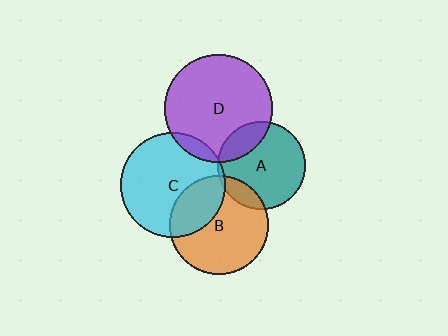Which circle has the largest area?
Circle D (purple).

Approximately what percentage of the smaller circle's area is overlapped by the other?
Approximately 15%.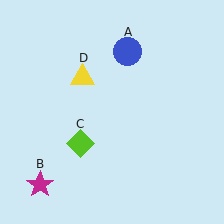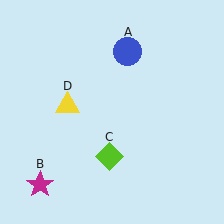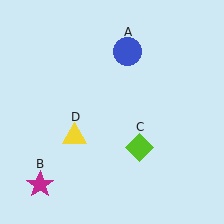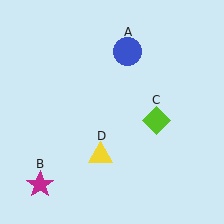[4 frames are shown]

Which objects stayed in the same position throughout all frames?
Blue circle (object A) and magenta star (object B) remained stationary.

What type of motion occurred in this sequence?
The lime diamond (object C), yellow triangle (object D) rotated counterclockwise around the center of the scene.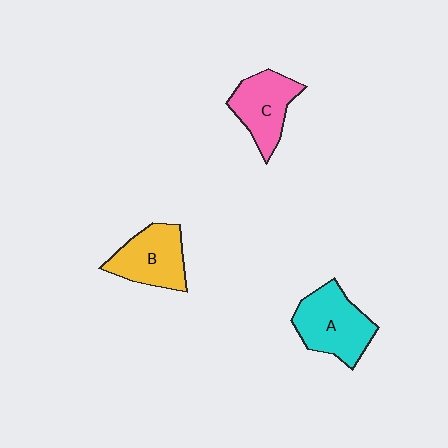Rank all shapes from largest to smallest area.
From largest to smallest: A (cyan), B (yellow), C (pink).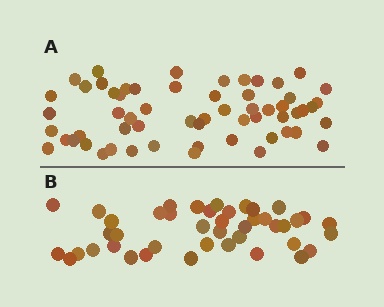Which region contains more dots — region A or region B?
Region A (the top region) has more dots.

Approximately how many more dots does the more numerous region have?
Region A has approximately 15 more dots than region B.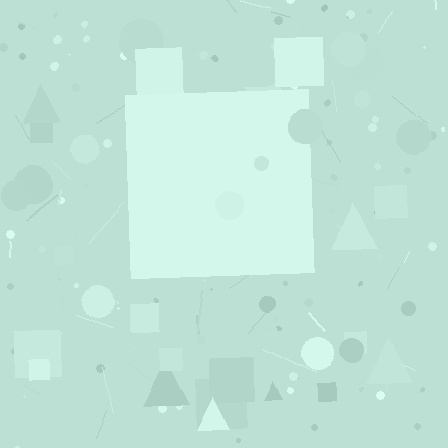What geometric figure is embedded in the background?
A square is embedded in the background.